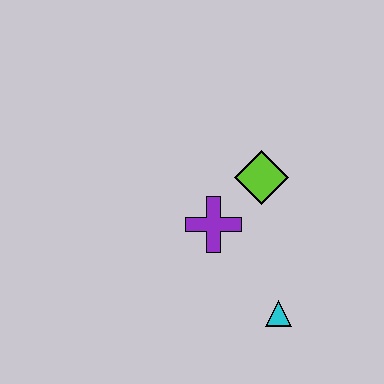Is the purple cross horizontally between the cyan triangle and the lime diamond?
No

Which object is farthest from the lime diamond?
The cyan triangle is farthest from the lime diamond.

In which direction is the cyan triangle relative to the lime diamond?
The cyan triangle is below the lime diamond.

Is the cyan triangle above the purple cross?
No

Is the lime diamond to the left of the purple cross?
No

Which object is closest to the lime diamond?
The purple cross is closest to the lime diamond.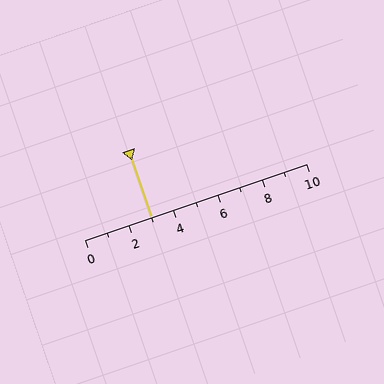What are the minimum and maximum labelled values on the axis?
The axis runs from 0 to 10.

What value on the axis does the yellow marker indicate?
The marker indicates approximately 3.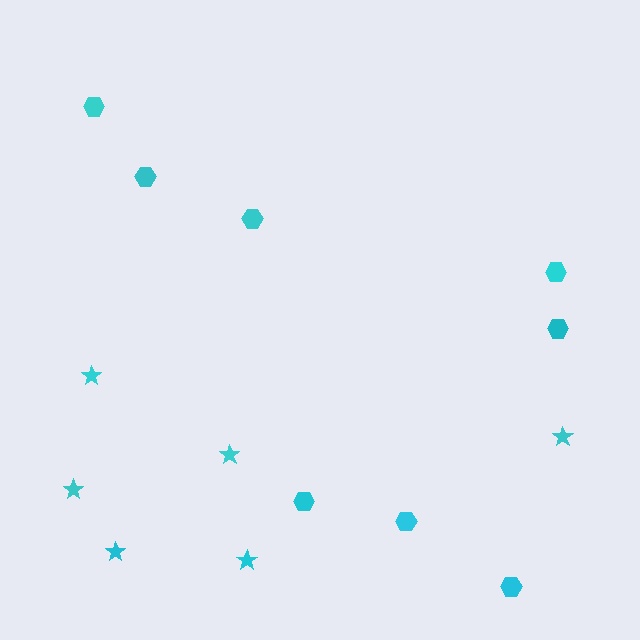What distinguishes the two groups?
There are 2 groups: one group of hexagons (8) and one group of stars (6).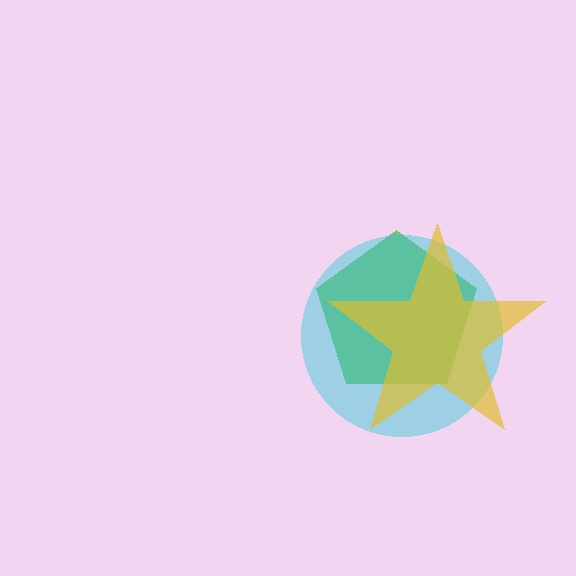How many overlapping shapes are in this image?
There are 3 overlapping shapes in the image.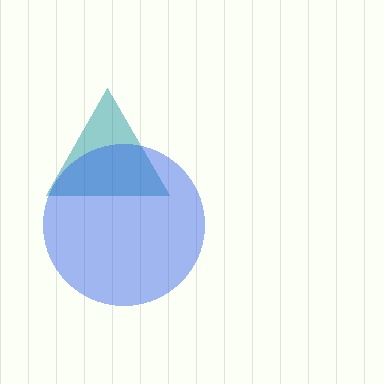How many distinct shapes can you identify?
There are 2 distinct shapes: a teal triangle, a blue circle.